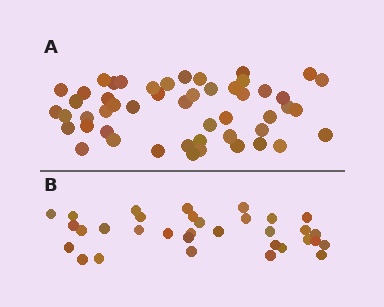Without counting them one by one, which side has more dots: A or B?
Region A (the top region) has more dots.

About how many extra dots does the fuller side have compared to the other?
Region A has approximately 15 more dots than region B.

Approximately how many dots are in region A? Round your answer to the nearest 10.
About 50 dots.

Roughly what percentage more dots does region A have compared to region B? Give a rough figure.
About 50% more.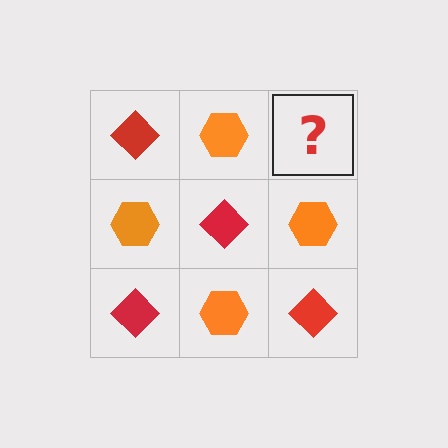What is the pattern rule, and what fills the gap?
The rule is that it alternates red diamond and orange hexagon in a checkerboard pattern. The gap should be filled with a red diamond.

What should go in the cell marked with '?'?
The missing cell should contain a red diamond.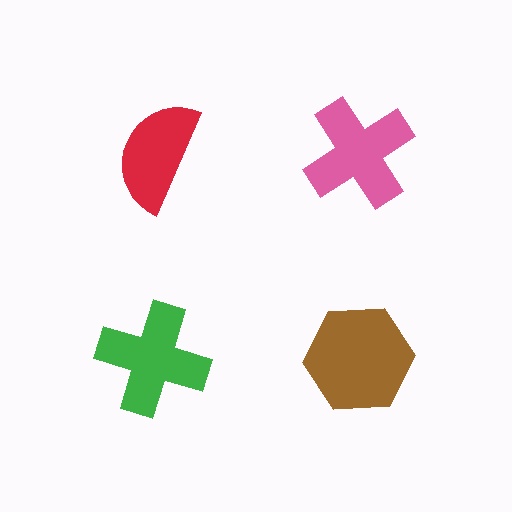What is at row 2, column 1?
A green cross.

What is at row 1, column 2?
A pink cross.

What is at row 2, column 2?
A brown hexagon.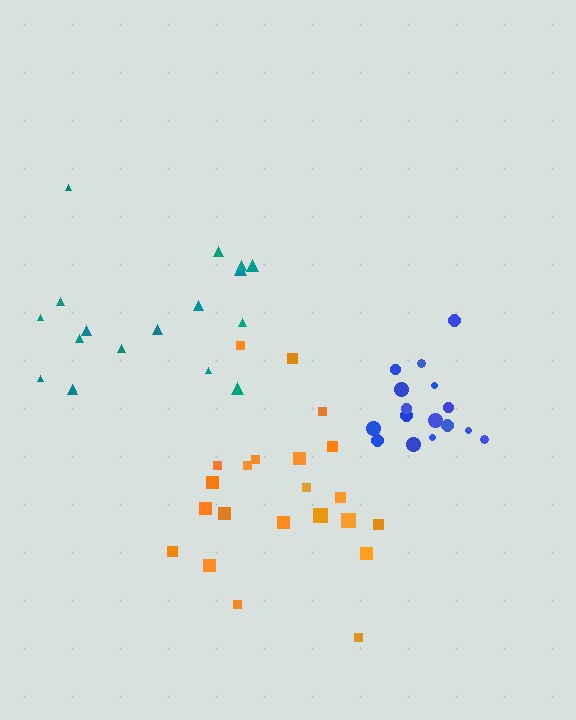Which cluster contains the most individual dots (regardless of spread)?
Orange (22).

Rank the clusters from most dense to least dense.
blue, orange, teal.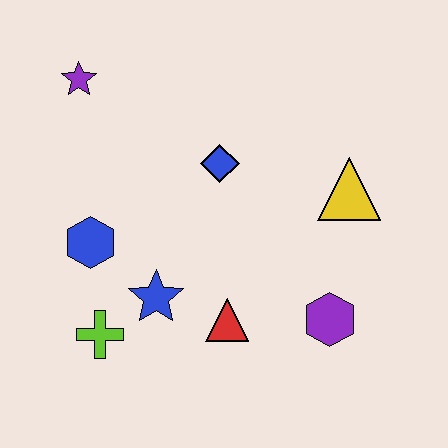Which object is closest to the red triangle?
The blue star is closest to the red triangle.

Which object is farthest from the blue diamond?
The lime cross is farthest from the blue diamond.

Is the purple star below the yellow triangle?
No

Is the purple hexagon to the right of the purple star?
Yes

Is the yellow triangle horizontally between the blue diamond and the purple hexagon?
No